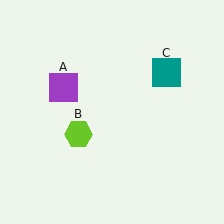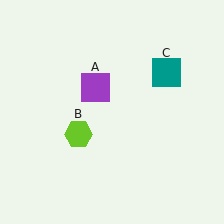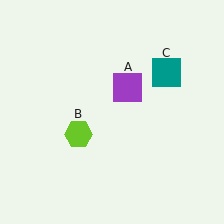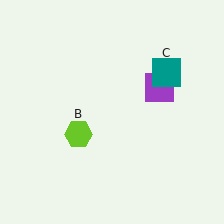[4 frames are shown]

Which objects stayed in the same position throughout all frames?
Lime hexagon (object B) and teal square (object C) remained stationary.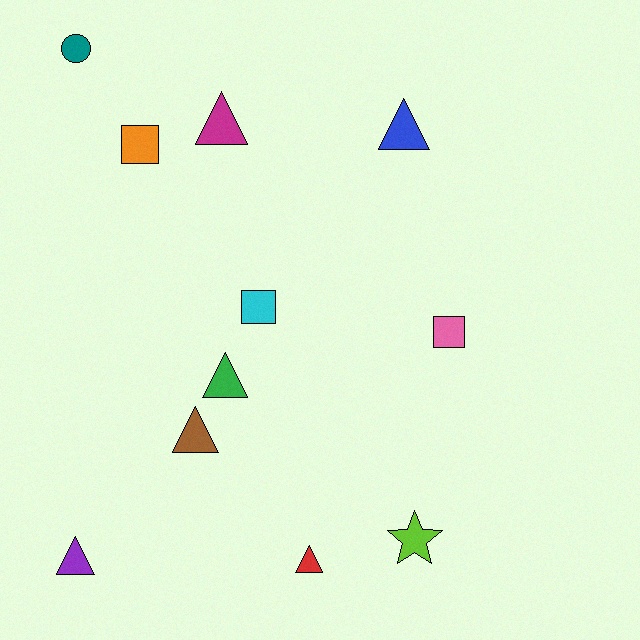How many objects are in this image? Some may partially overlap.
There are 11 objects.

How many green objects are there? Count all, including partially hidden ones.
There is 1 green object.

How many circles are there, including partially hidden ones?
There is 1 circle.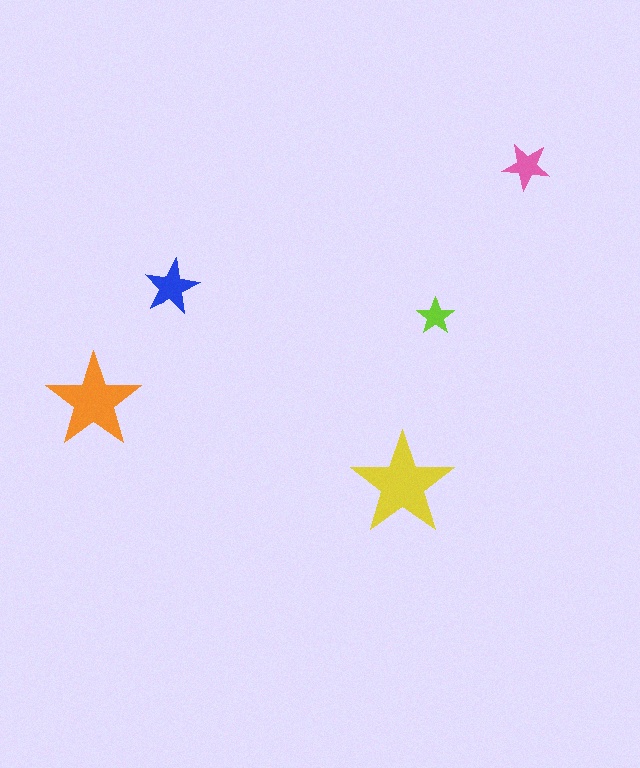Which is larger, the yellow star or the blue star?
The yellow one.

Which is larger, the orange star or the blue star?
The orange one.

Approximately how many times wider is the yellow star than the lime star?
About 2.5 times wider.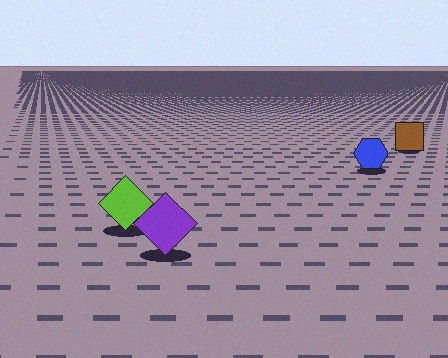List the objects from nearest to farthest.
From nearest to farthest: the purple diamond, the lime diamond, the blue hexagon, the brown square.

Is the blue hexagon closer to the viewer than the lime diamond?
No. The lime diamond is closer — you can tell from the texture gradient: the ground texture is coarser near it.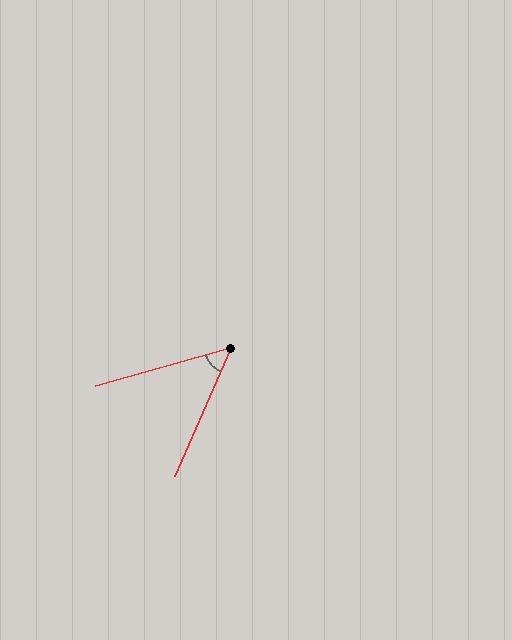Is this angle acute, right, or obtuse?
It is acute.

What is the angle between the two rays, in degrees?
Approximately 51 degrees.